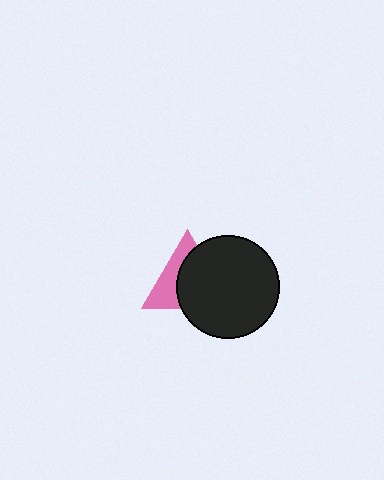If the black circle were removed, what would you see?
You would see the complete pink triangle.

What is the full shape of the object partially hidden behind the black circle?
The partially hidden object is a pink triangle.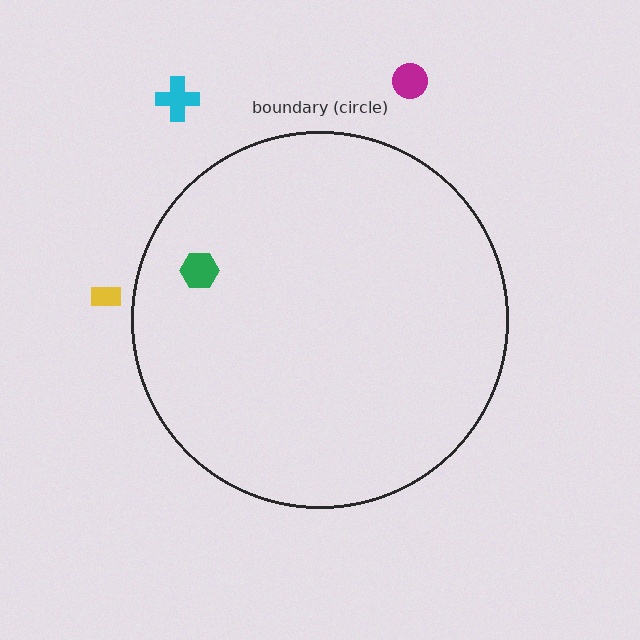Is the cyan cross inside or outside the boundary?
Outside.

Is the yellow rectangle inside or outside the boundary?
Outside.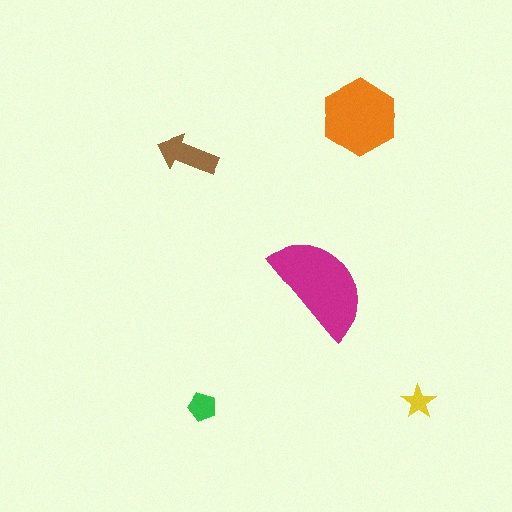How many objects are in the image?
There are 5 objects in the image.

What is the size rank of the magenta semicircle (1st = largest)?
1st.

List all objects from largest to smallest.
The magenta semicircle, the orange hexagon, the brown arrow, the green pentagon, the yellow star.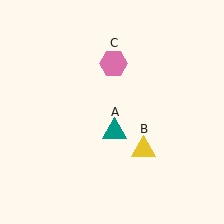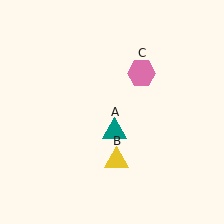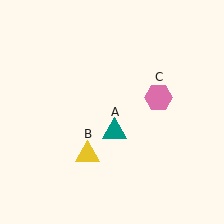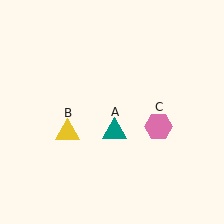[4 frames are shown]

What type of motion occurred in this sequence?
The yellow triangle (object B), pink hexagon (object C) rotated clockwise around the center of the scene.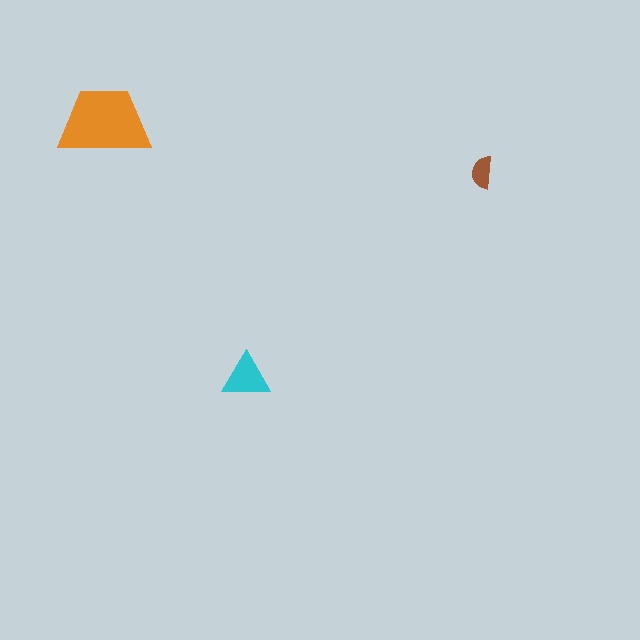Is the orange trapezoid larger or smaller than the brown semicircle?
Larger.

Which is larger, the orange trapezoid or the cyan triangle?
The orange trapezoid.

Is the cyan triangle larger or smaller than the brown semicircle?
Larger.